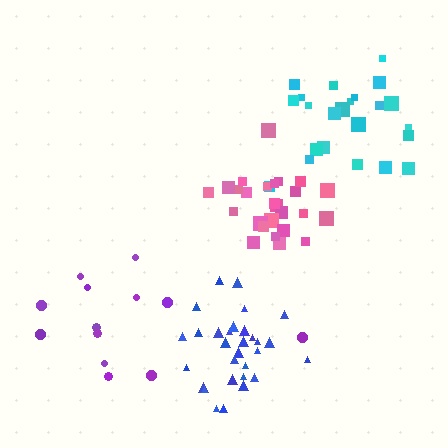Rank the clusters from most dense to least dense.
pink, blue, cyan, purple.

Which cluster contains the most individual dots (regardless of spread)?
Blue (30).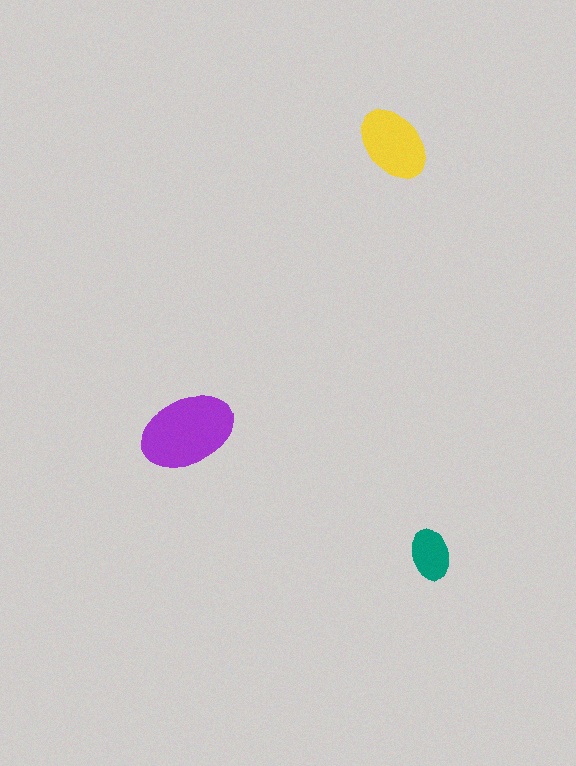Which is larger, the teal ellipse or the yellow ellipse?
The yellow one.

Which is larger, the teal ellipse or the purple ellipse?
The purple one.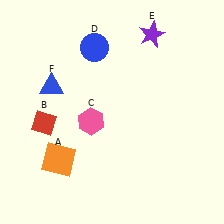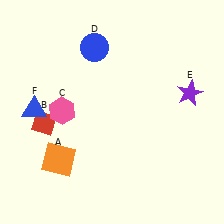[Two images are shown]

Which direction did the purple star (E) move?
The purple star (E) moved down.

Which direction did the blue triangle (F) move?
The blue triangle (F) moved down.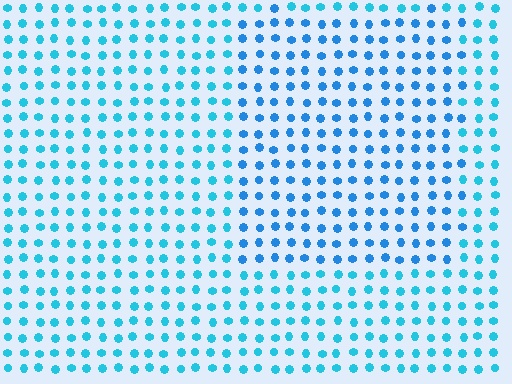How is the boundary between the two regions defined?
The boundary is defined purely by a slight shift in hue (about 20 degrees). Spacing, size, and orientation are identical on both sides.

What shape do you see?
I see a rectangle.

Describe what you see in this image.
The image is filled with small cyan elements in a uniform arrangement. A rectangle-shaped region is visible where the elements are tinted to a slightly different hue, forming a subtle color boundary.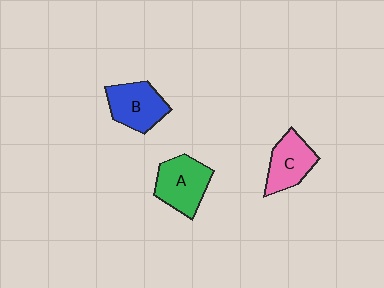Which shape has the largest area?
Shape A (green).